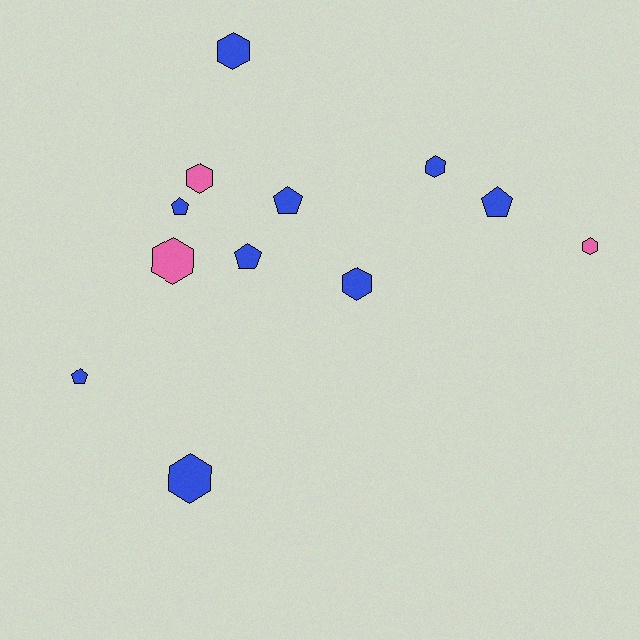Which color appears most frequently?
Blue, with 9 objects.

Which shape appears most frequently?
Hexagon, with 7 objects.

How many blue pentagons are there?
There are 5 blue pentagons.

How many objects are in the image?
There are 12 objects.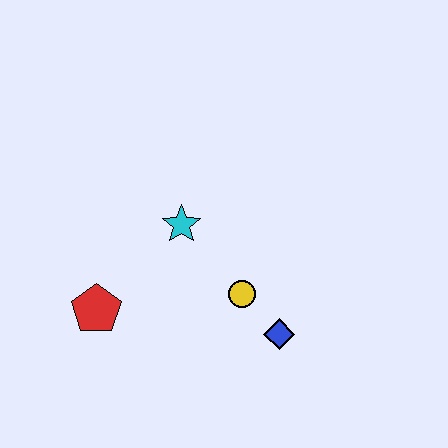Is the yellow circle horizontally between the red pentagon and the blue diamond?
Yes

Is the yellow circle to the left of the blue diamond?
Yes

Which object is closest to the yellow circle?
The blue diamond is closest to the yellow circle.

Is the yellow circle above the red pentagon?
Yes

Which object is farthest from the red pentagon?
The blue diamond is farthest from the red pentagon.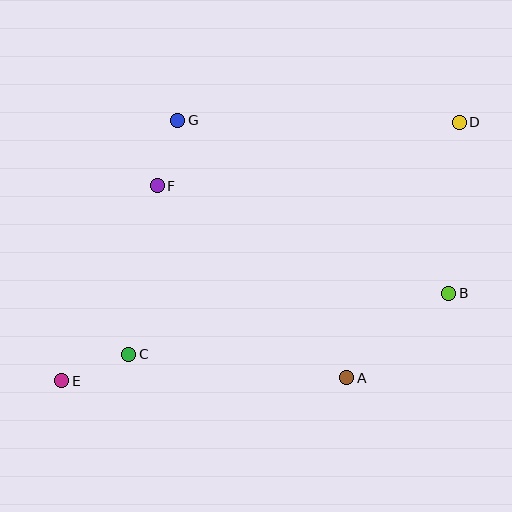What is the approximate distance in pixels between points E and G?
The distance between E and G is approximately 285 pixels.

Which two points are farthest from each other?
Points D and E are farthest from each other.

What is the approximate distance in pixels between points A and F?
The distance between A and F is approximately 270 pixels.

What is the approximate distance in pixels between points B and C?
The distance between B and C is approximately 326 pixels.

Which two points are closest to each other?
Points F and G are closest to each other.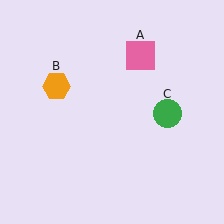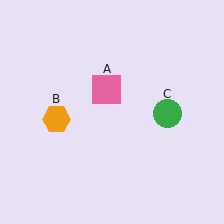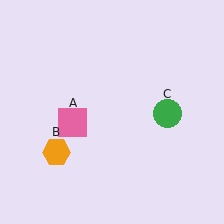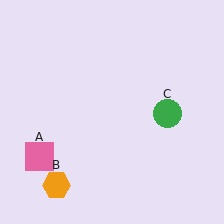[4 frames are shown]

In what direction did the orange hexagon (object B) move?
The orange hexagon (object B) moved down.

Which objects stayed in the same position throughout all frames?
Green circle (object C) remained stationary.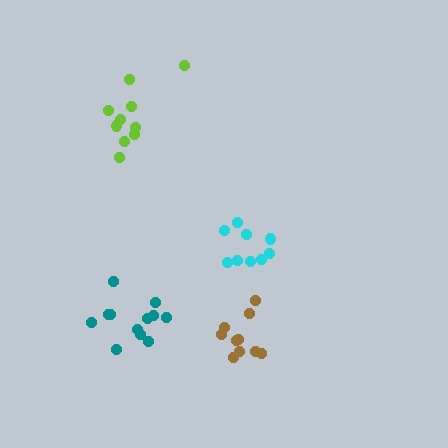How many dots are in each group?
Group 1: 10 dots, Group 2: 10 dots, Group 3: 12 dots, Group 4: 9 dots (41 total).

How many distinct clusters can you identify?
There are 4 distinct clusters.